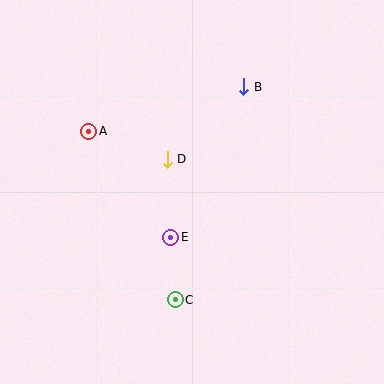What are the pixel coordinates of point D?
Point D is at (167, 159).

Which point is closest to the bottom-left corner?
Point C is closest to the bottom-left corner.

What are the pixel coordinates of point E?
Point E is at (171, 237).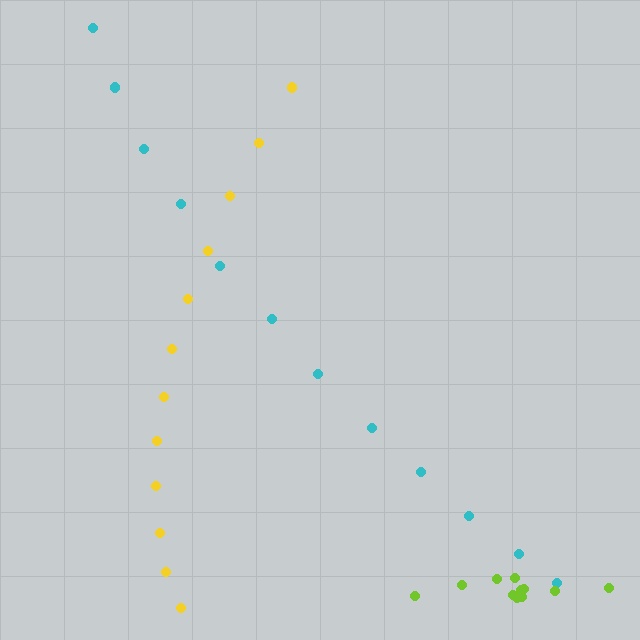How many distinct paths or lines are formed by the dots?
There are 3 distinct paths.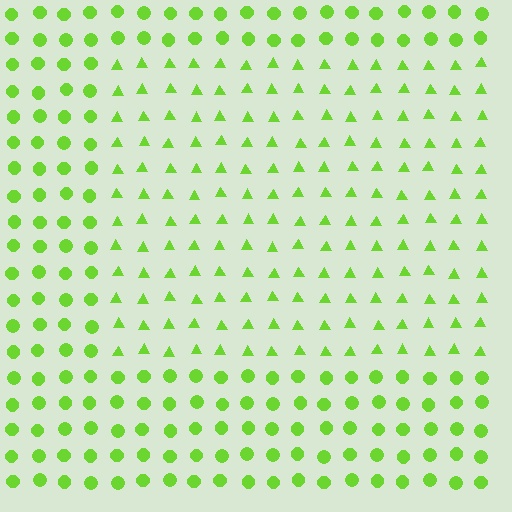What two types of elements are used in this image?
The image uses triangles inside the rectangle region and circles outside it.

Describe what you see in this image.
The image is filled with small lime elements arranged in a uniform grid. A rectangle-shaped region contains triangles, while the surrounding area contains circles. The boundary is defined purely by the change in element shape.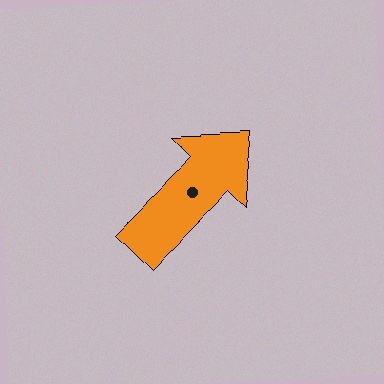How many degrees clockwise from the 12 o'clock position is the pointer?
Approximately 46 degrees.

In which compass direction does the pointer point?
Northeast.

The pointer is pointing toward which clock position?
Roughly 2 o'clock.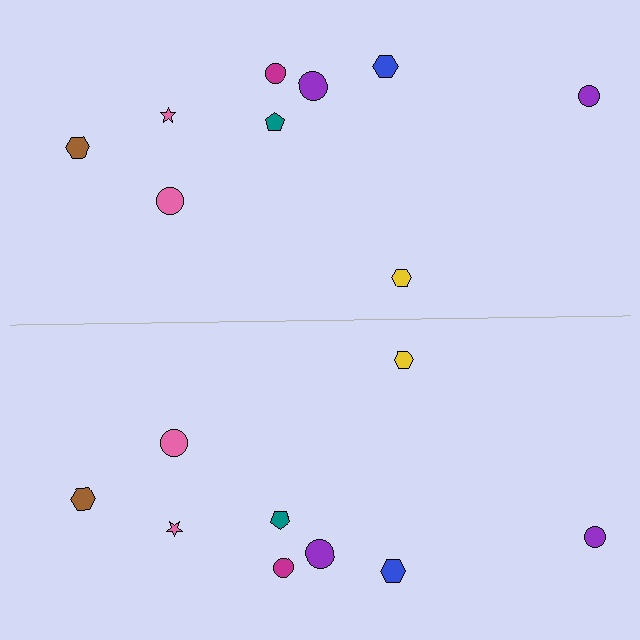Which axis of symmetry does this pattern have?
The pattern has a horizontal axis of symmetry running through the center of the image.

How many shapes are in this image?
There are 18 shapes in this image.